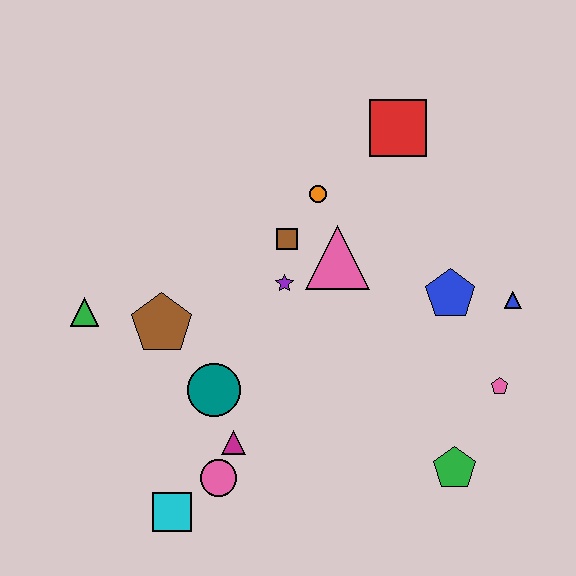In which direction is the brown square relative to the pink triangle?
The brown square is to the left of the pink triangle.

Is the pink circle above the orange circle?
No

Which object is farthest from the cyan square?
The red square is farthest from the cyan square.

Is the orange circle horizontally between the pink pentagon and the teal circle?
Yes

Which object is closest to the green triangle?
The brown pentagon is closest to the green triangle.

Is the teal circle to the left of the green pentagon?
Yes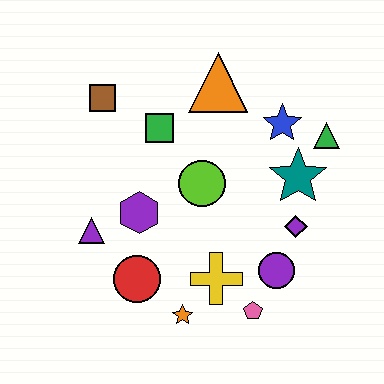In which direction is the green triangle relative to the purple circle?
The green triangle is above the purple circle.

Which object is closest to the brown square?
The green square is closest to the brown square.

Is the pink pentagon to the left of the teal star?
Yes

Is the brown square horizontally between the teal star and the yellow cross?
No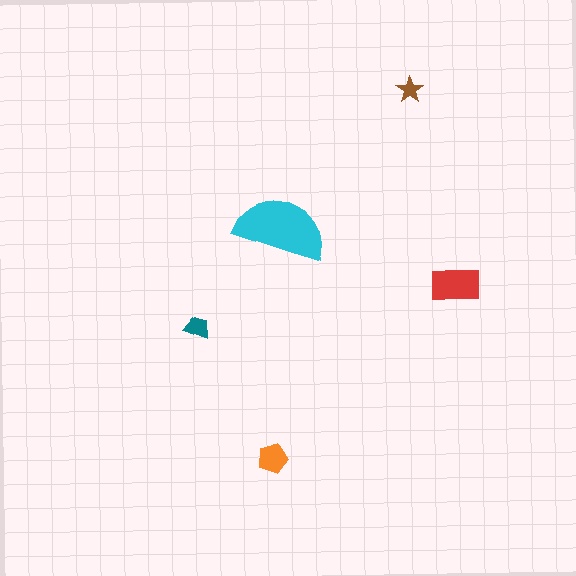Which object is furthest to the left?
The teal trapezoid is leftmost.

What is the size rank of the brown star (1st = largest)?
5th.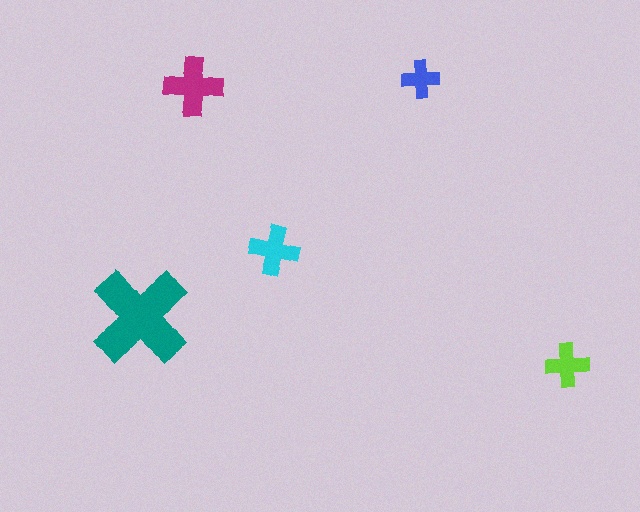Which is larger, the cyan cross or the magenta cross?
The magenta one.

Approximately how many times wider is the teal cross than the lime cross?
About 2.5 times wider.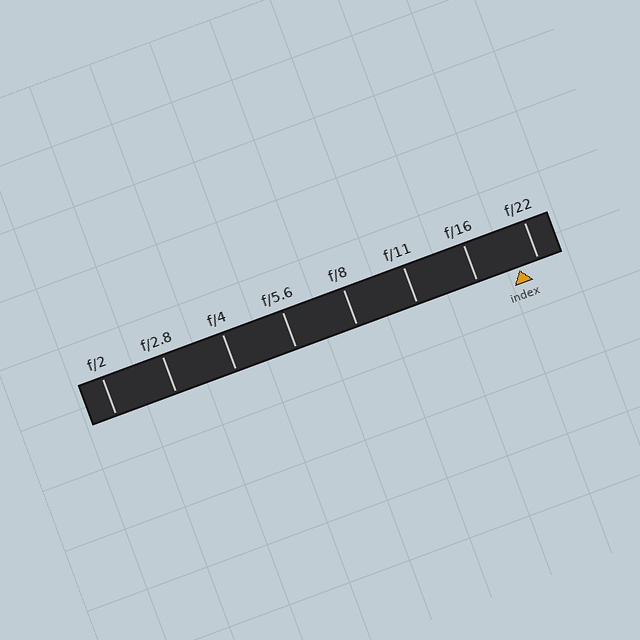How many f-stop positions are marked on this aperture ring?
There are 8 f-stop positions marked.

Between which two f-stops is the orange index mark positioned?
The index mark is between f/16 and f/22.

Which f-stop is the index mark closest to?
The index mark is closest to f/22.